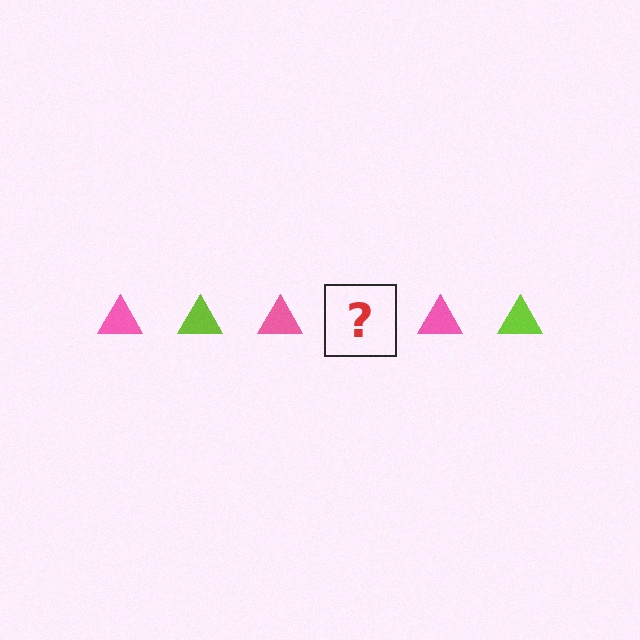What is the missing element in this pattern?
The missing element is a lime triangle.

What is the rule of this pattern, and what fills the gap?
The rule is that the pattern cycles through pink, lime triangles. The gap should be filled with a lime triangle.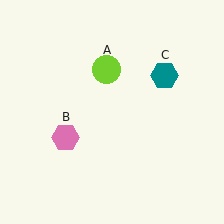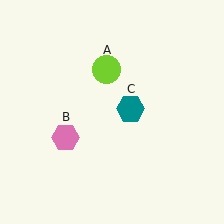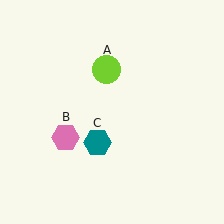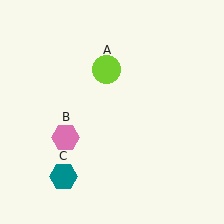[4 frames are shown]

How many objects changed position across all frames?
1 object changed position: teal hexagon (object C).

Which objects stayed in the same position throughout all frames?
Lime circle (object A) and pink hexagon (object B) remained stationary.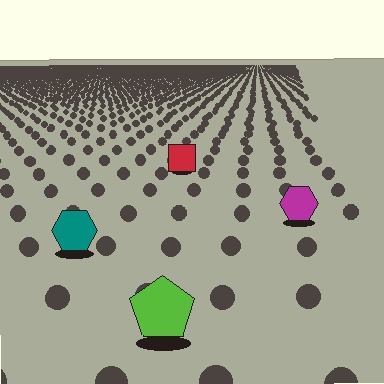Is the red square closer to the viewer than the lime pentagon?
No. The lime pentagon is closer — you can tell from the texture gradient: the ground texture is coarser near it.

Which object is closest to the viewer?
The lime pentagon is closest. The texture marks near it are larger and more spread out.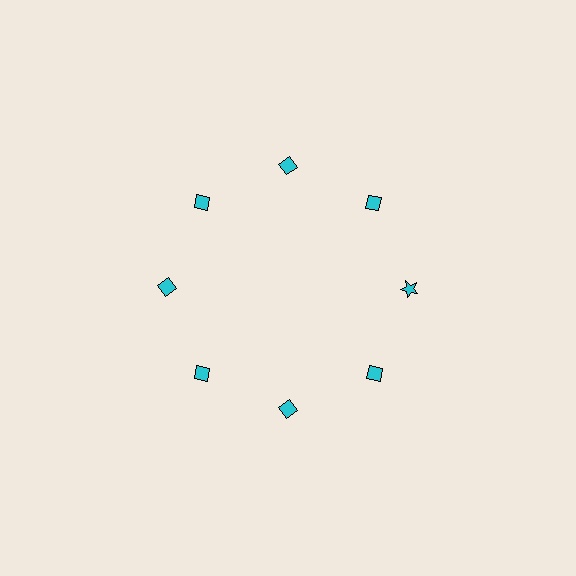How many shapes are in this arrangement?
There are 8 shapes arranged in a ring pattern.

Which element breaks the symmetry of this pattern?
The cyan star at roughly the 3 o'clock position breaks the symmetry. All other shapes are cyan diamonds.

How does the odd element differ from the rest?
It has a different shape: star instead of diamond.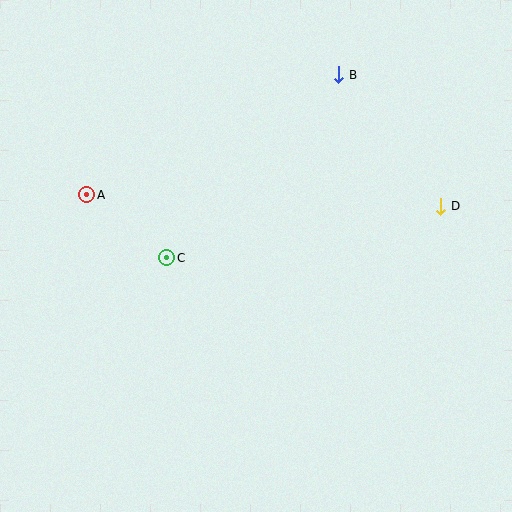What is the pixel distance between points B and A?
The distance between B and A is 279 pixels.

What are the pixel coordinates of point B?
Point B is at (339, 75).